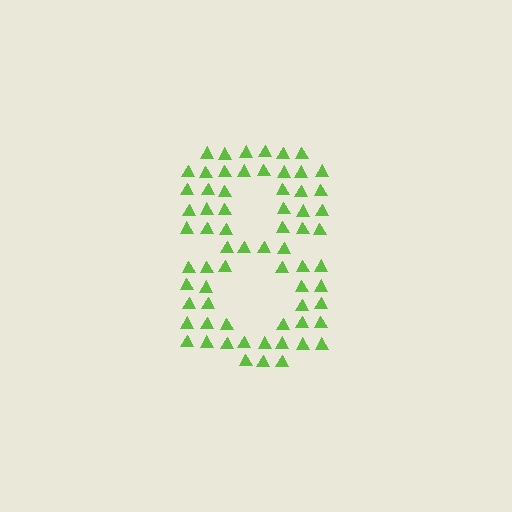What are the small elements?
The small elements are triangles.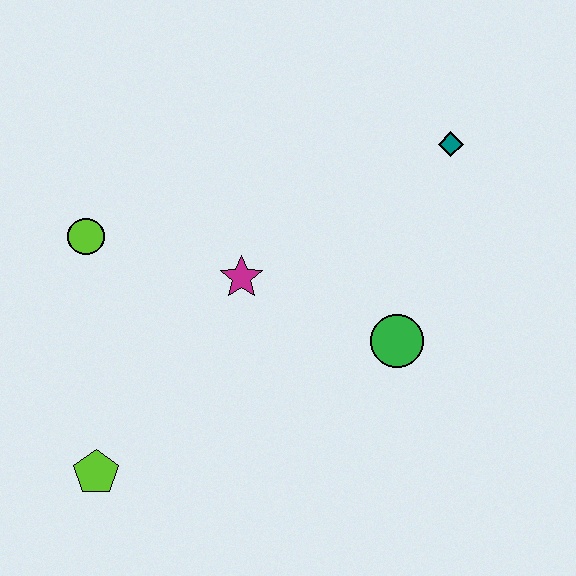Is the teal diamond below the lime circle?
No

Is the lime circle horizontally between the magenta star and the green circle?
No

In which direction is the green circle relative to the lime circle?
The green circle is to the right of the lime circle.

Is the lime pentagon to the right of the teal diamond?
No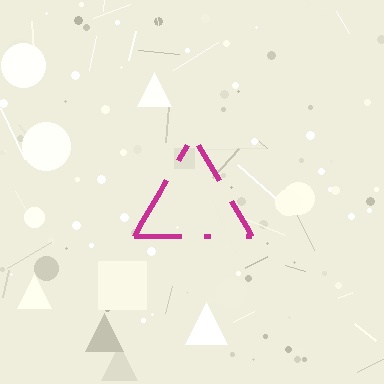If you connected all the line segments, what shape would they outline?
They would outline a triangle.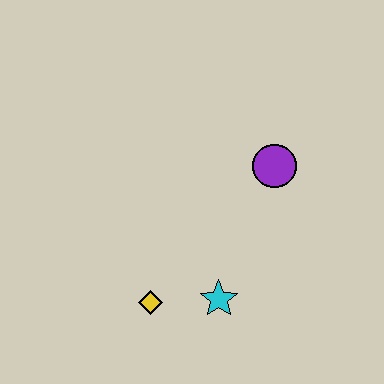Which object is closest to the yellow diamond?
The cyan star is closest to the yellow diamond.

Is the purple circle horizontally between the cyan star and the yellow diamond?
No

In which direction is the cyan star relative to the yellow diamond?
The cyan star is to the right of the yellow diamond.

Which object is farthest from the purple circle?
The yellow diamond is farthest from the purple circle.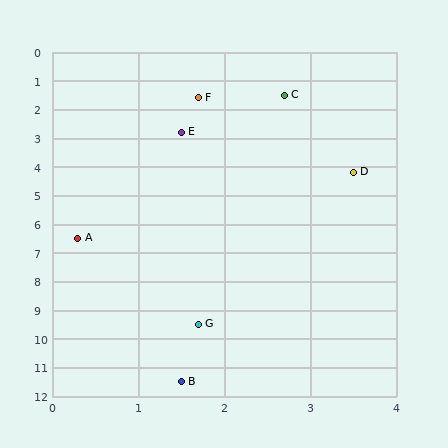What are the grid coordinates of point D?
Point D is at approximately (3.5, 4.2).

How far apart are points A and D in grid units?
Points A and D are about 3.9 grid units apart.